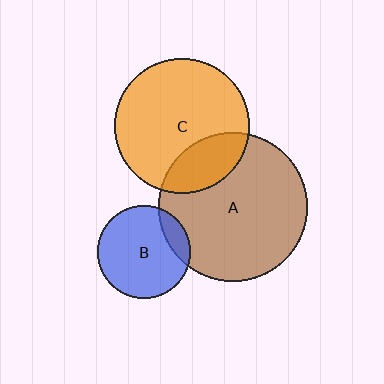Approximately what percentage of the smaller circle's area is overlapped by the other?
Approximately 15%.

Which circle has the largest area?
Circle A (brown).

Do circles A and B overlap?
Yes.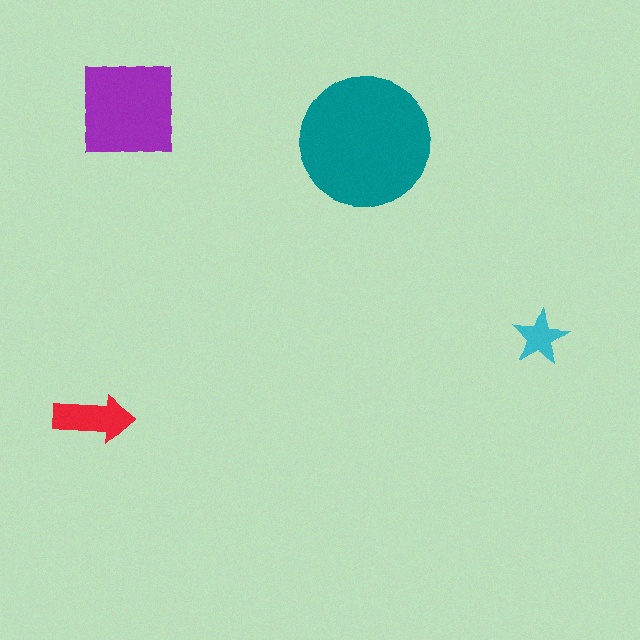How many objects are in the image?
There are 4 objects in the image.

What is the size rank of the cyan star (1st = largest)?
4th.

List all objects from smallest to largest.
The cyan star, the red arrow, the purple square, the teal circle.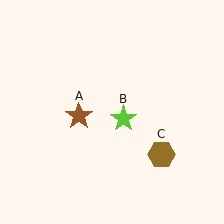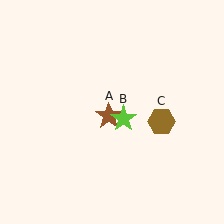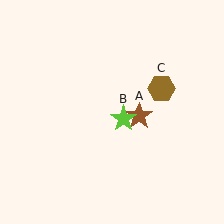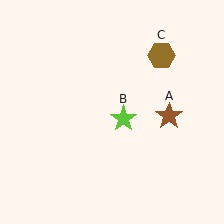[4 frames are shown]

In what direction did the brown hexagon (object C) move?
The brown hexagon (object C) moved up.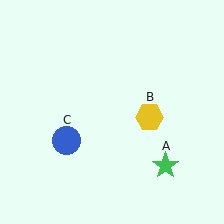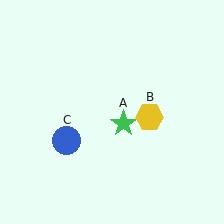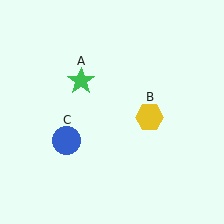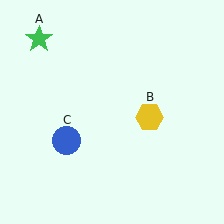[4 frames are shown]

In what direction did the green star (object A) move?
The green star (object A) moved up and to the left.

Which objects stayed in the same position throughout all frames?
Yellow hexagon (object B) and blue circle (object C) remained stationary.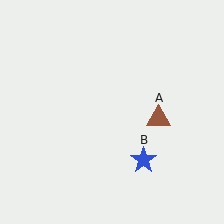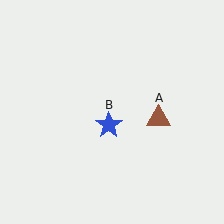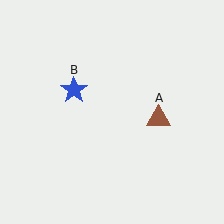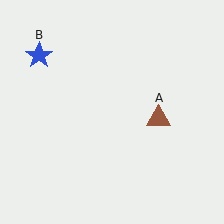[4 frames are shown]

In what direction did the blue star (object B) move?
The blue star (object B) moved up and to the left.